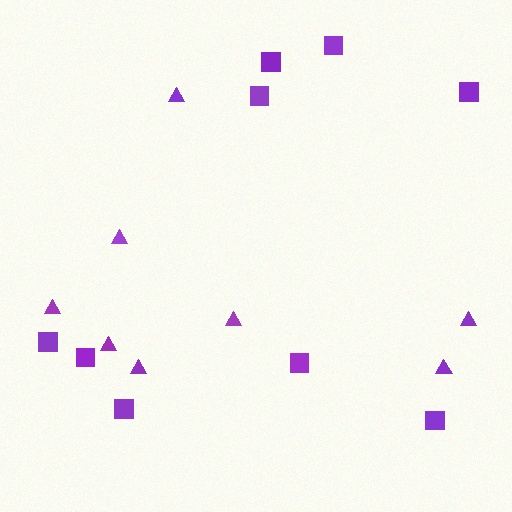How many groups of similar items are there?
There are 2 groups: one group of squares (9) and one group of triangles (8).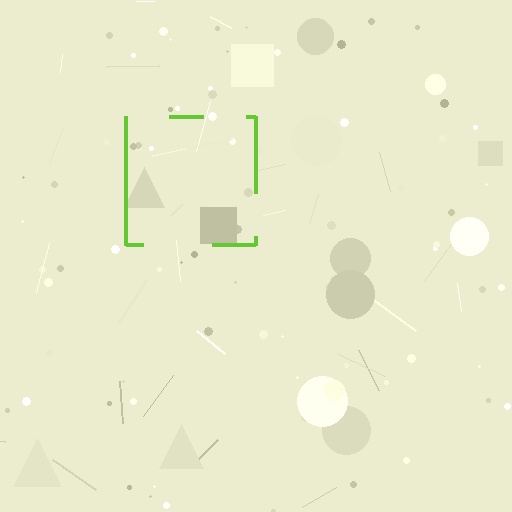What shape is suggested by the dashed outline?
The dashed outline suggests a square.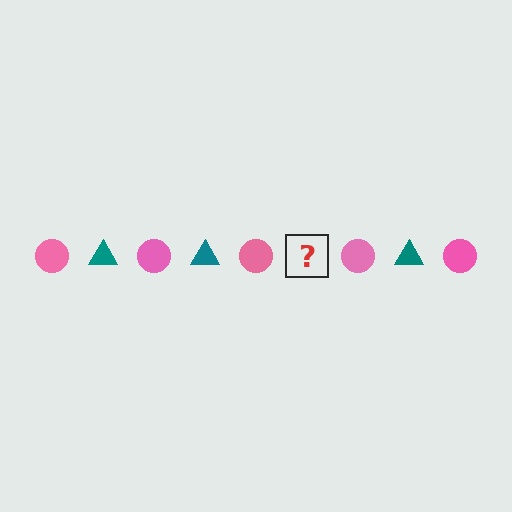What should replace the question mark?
The question mark should be replaced with a teal triangle.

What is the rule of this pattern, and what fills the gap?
The rule is that the pattern alternates between pink circle and teal triangle. The gap should be filled with a teal triangle.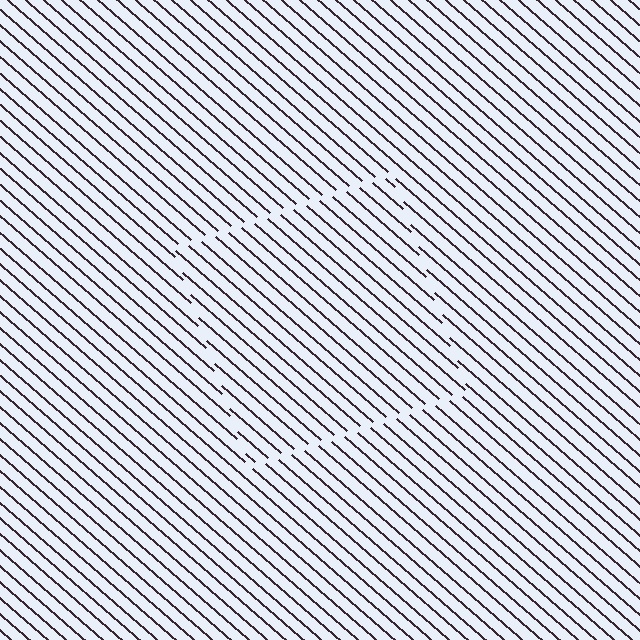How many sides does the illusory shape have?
4 sides — the line-ends trace a square.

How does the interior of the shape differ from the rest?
The interior of the shape contains the same grating, shifted by half a period — the contour is defined by the phase discontinuity where line-ends from the inner and outer gratings abut.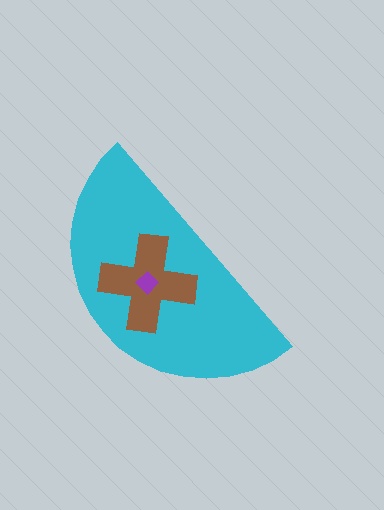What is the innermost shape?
The purple diamond.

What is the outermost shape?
The cyan semicircle.